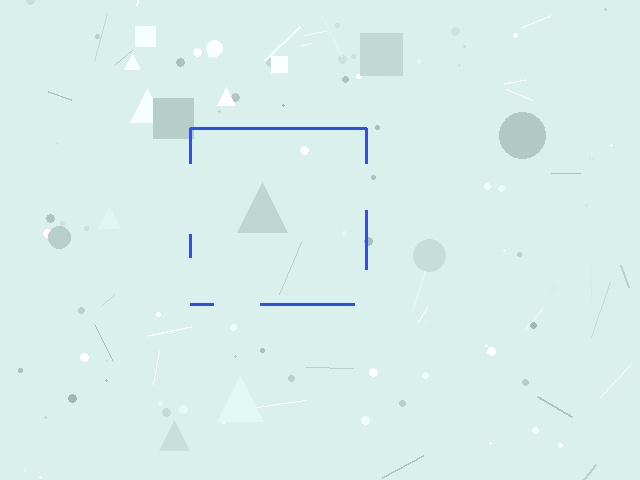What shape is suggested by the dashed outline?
The dashed outline suggests a square.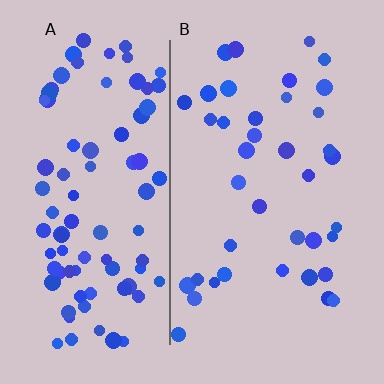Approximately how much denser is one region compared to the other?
Approximately 2.3× — region A over region B.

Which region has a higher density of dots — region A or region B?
A (the left).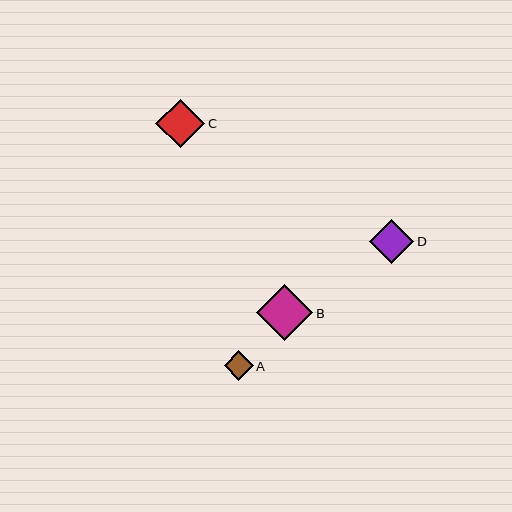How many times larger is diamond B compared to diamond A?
Diamond B is approximately 1.9 times the size of diamond A.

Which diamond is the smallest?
Diamond A is the smallest with a size of approximately 29 pixels.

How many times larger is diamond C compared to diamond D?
Diamond C is approximately 1.1 times the size of diamond D.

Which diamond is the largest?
Diamond B is the largest with a size of approximately 56 pixels.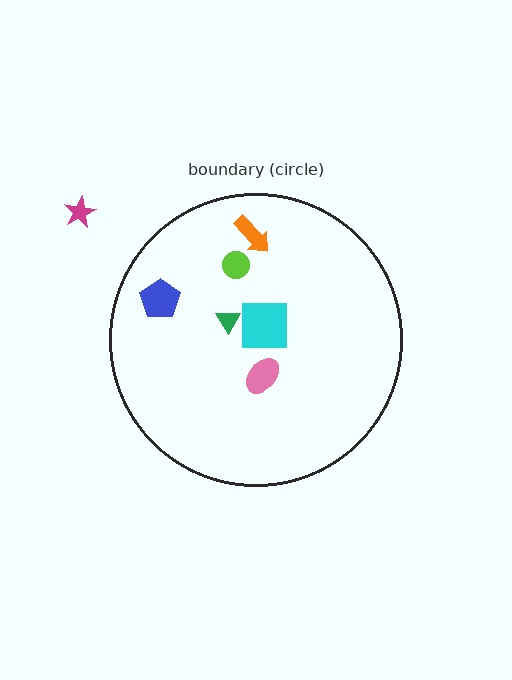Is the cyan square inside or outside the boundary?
Inside.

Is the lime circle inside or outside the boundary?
Inside.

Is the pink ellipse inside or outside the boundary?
Inside.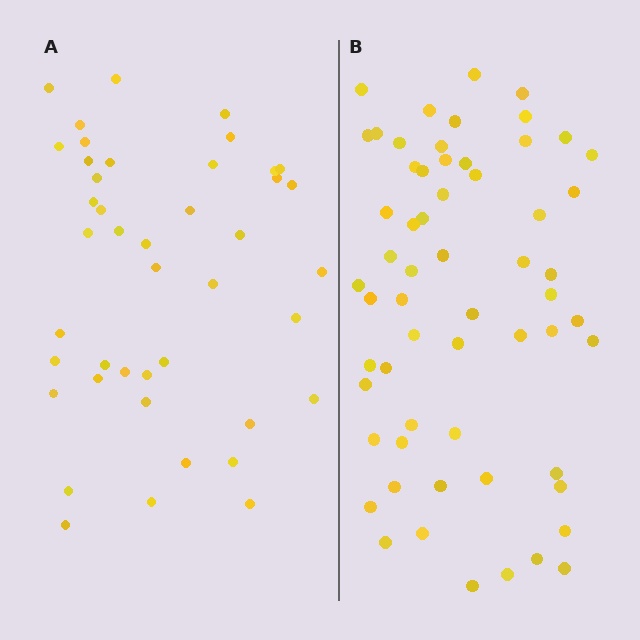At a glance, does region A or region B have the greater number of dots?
Region B (the right region) has more dots.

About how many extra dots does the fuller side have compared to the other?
Region B has approximately 15 more dots than region A.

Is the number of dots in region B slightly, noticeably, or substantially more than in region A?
Region B has noticeably more, but not dramatically so. The ratio is roughly 1.4 to 1.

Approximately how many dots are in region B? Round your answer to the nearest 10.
About 60 dots.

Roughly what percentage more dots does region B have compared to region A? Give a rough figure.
About 40% more.